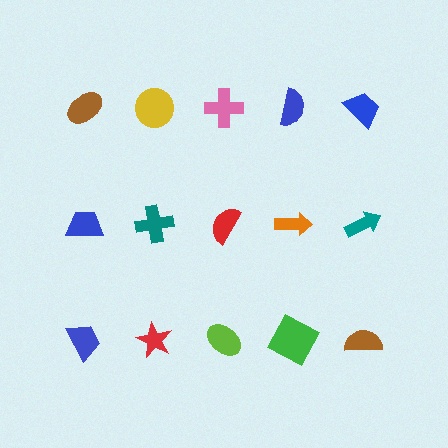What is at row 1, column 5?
A blue trapezoid.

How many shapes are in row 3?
5 shapes.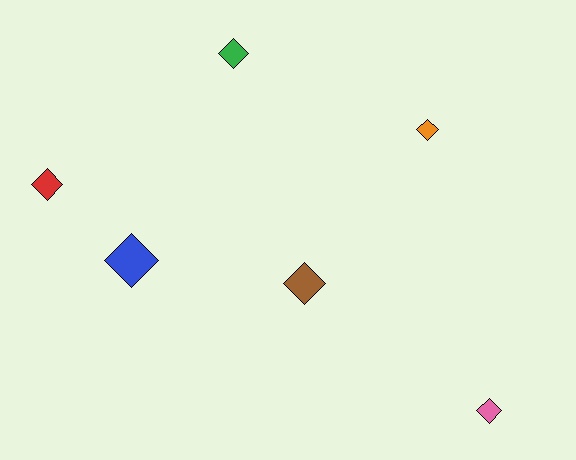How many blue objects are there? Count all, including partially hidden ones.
There is 1 blue object.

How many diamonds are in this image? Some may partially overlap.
There are 6 diamonds.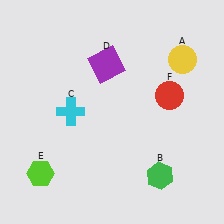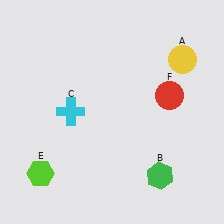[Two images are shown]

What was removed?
The purple square (D) was removed in Image 2.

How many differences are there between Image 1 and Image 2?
There is 1 difference between the two images.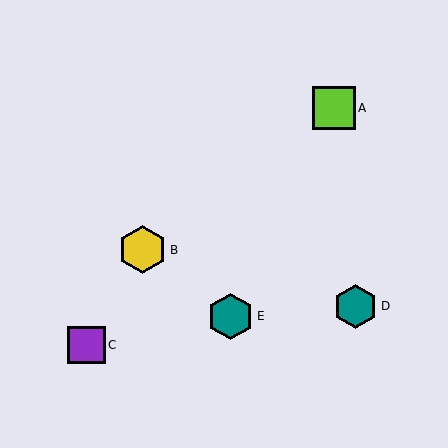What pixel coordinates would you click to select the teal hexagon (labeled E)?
Click at (231, 316) to select the teal hexagon E.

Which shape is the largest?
The yellow hexagon (labeled B) is the largest.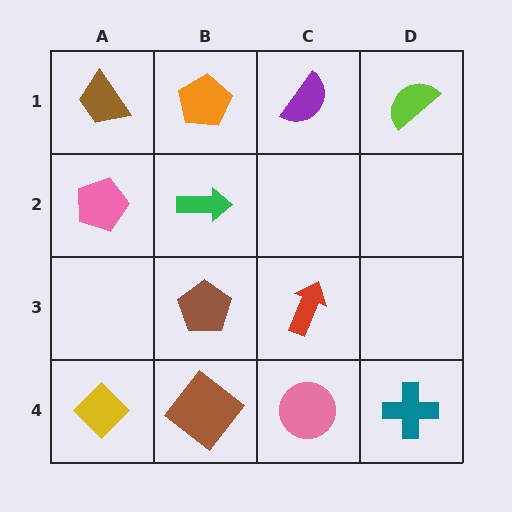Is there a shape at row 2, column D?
No, that cell is empty.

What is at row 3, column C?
A red arrow.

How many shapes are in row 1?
4 shapes.